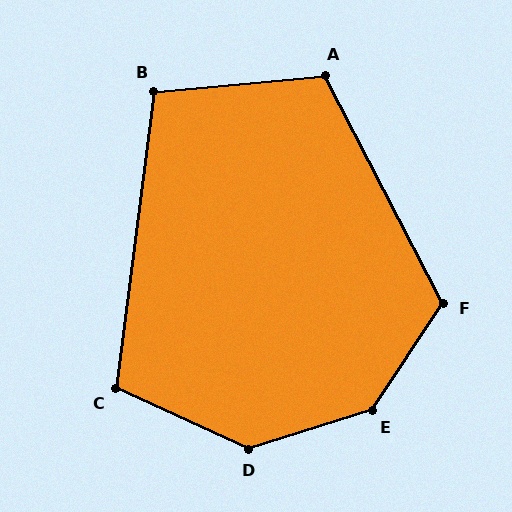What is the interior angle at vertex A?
Approximately 112 degrees (obtuse).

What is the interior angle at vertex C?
Approximately 107 degrees (obtuse).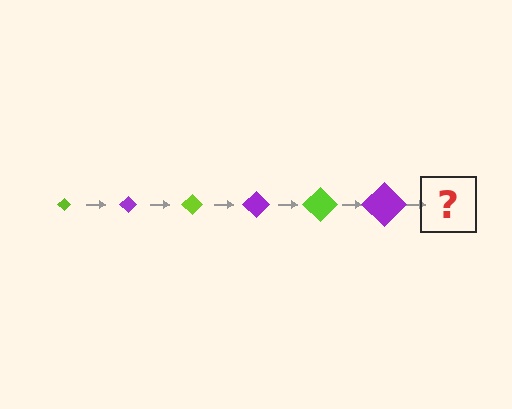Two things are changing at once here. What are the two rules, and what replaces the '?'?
The two rules are that the diamond grows larger each step and the color cycles through lime and purple. The '?' should be a lime diamond, larger than the previous one.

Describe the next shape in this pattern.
It should be a lime diamond, larger than the previous one.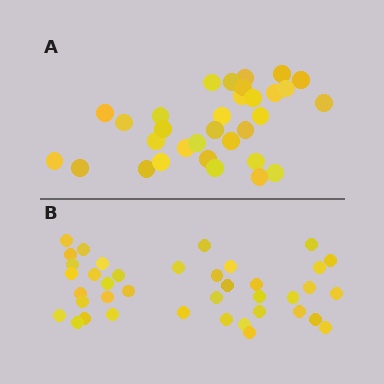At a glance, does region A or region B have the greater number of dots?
Region B (the bottom region) has more dots.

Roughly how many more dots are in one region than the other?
Region B has roughly 8 or so more dots than region A.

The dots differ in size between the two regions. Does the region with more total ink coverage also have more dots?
No. Region A has more total ink coverage because its dots are larger, but region B actually contains more individual dots. Total area can be misleading — the number of items is what matters here.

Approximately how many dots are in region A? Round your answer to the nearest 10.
About 30 dots. (The exact count is 32, which rounds to 30.)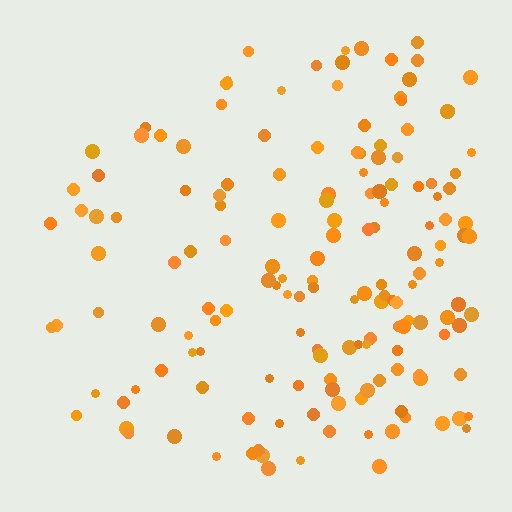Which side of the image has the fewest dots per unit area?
The left.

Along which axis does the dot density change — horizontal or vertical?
Horizontal.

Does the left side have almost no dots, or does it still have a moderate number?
Still a moderate number, just noticeably fewer than the right.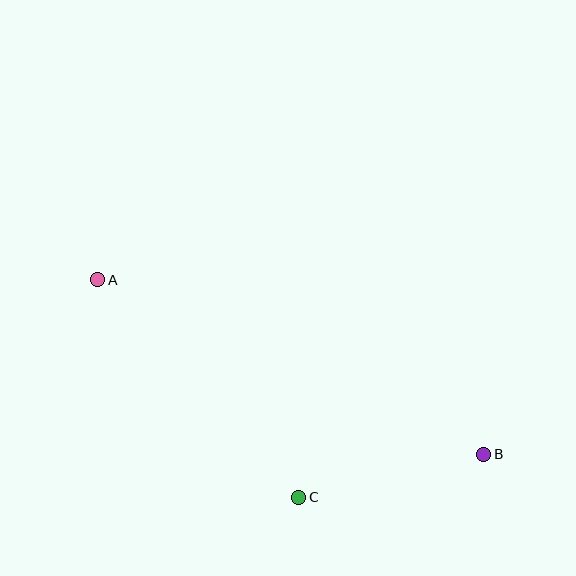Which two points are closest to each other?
Points B and C are closest to each other.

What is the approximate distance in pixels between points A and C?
The distance between A and C is approximately 296 pixels.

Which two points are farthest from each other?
Points A and B are farthest from each other.